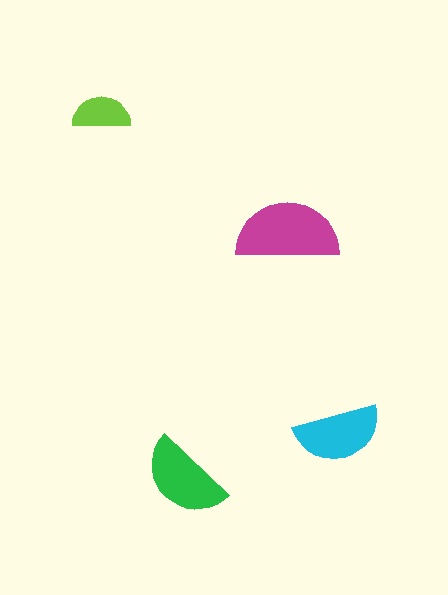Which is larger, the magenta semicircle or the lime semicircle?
The magenta one.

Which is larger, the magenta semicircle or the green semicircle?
The magenta one.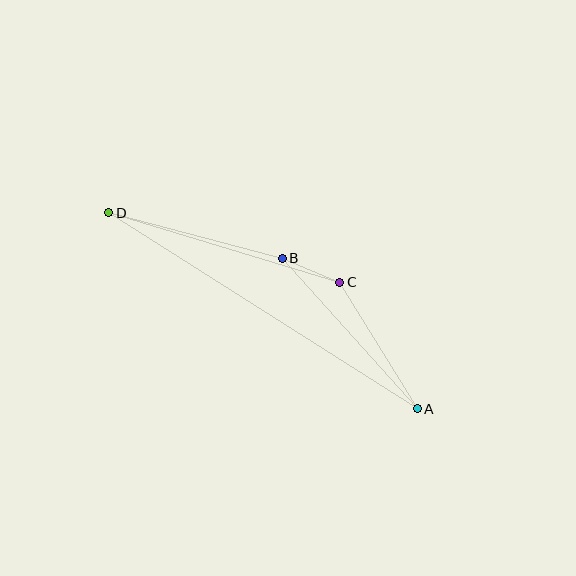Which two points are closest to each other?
Points B and C are closest to each other.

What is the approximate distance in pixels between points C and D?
The distance between C and D is approximately 241 pixels.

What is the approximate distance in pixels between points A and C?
The distance between A and C is approximately 148 pixels.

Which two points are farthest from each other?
Points A and D are farthest from each other.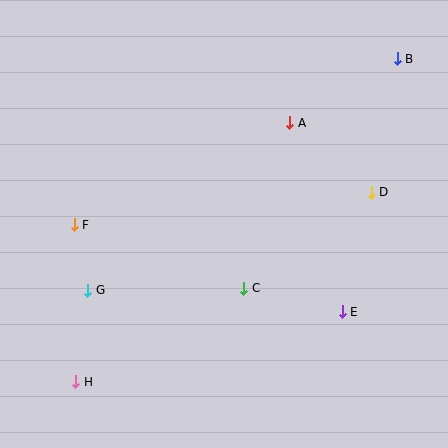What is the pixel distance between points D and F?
The distance between D and F is 299 pixels.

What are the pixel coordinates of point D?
Point D is at (371, 192).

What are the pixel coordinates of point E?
Point E is at (342, 312).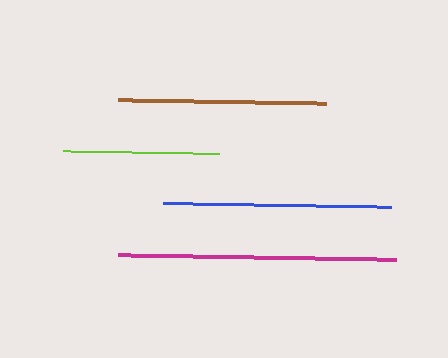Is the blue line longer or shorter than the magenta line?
The magenta line is longer than the blue line.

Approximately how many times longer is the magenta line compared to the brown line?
The magenta line is approximately 1.3 times the length of the brown line.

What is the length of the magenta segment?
The magenta segment is approximately 278 pixels long.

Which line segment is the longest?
The magenta line is the longest at approximately 278 pixels.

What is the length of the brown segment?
The brown segment is approximately 209 pixels long.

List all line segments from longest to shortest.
From longest to shortest: magenta, blue, brown, lime.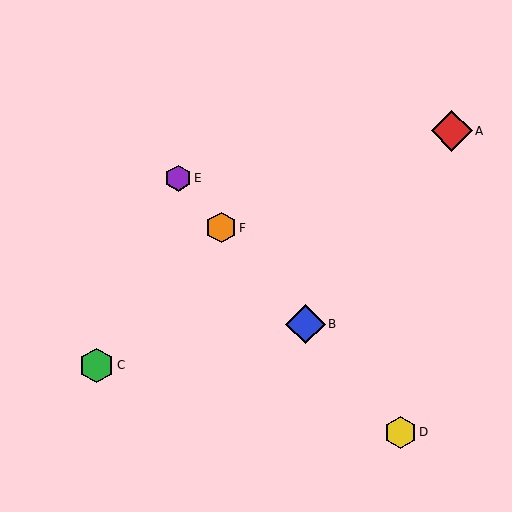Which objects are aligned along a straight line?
Objects B, D, E, F are aligned along a straight line.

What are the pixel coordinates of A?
Object A is at (452, 131).